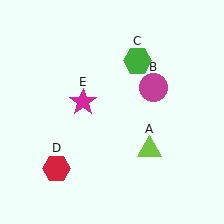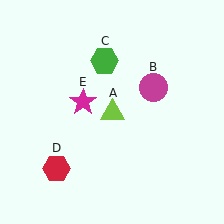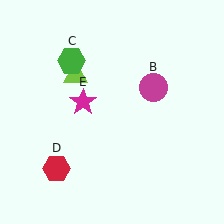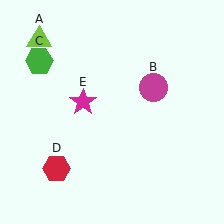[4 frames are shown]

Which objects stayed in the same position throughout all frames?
Magenta circle (object B) and red hexagon (object D) and magenta star (object E) remained stationary.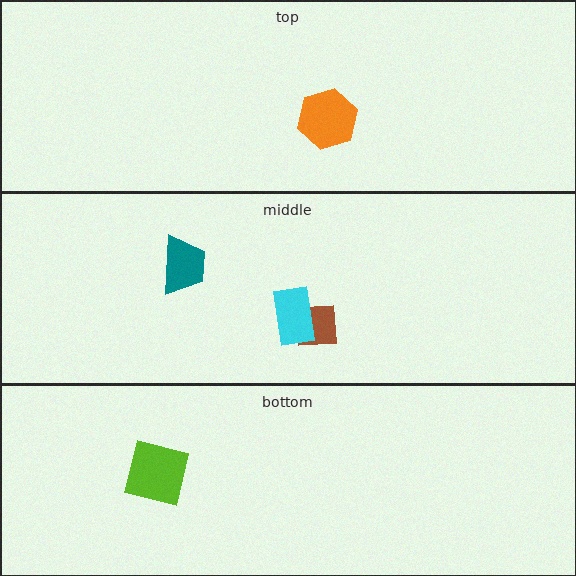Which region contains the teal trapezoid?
The middle region.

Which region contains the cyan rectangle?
The middle region.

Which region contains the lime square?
The bottom region.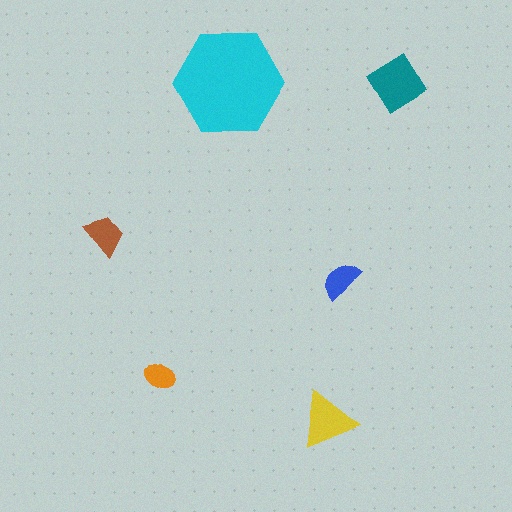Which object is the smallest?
The orange ellipse.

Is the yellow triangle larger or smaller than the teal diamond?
Smaller.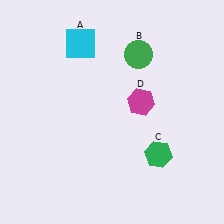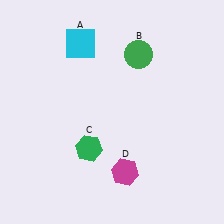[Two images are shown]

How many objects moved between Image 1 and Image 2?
2 objects moved between the two images.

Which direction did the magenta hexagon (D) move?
The magenta hexagon (D) moved down.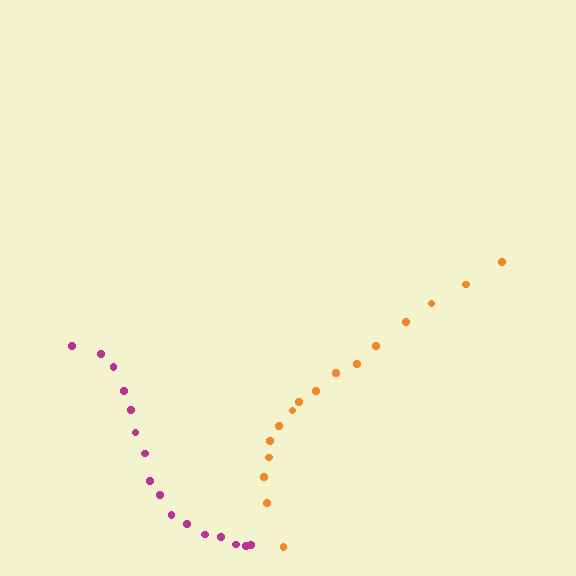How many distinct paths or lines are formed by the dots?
There are 2 distinct paths.